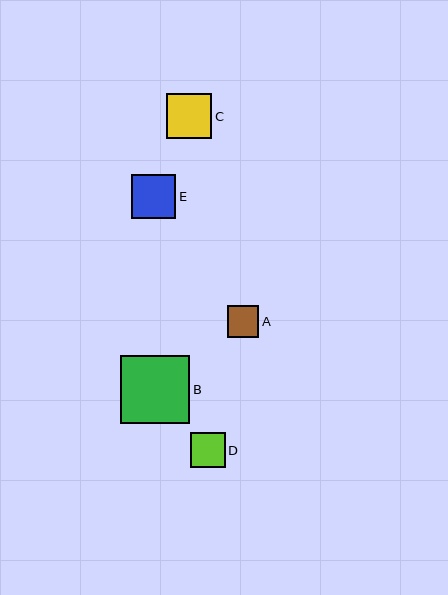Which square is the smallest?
Square A is the smallest with a size of approximately 32 pixels.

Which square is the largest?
Square B is the largest with a size of approximately 69 pixels.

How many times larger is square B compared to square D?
Square B is approximately 2.0 times the size of square D.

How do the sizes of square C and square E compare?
Square C and square E are approximately the same size.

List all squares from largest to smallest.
From largest to smallest: B, C, E, D, A.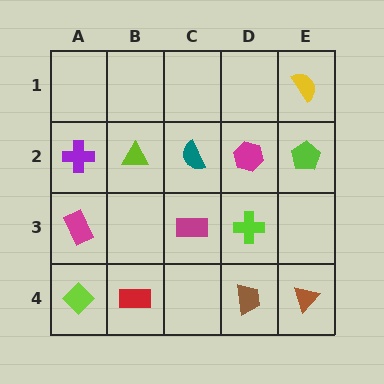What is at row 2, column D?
A magenta hexagon.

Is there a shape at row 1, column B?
No, that cell is empty.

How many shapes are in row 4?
4 shapes.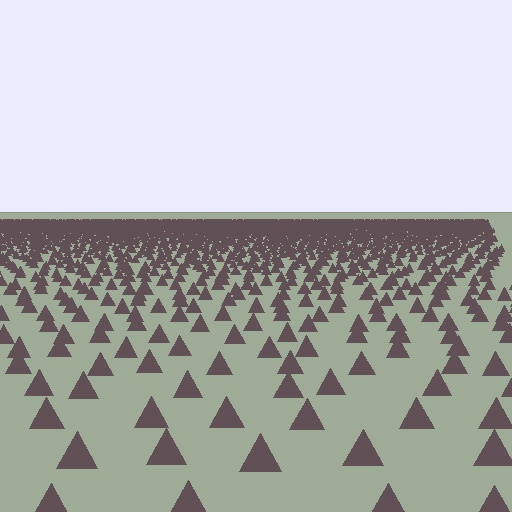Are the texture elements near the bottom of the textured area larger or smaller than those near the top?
Larger. Near the bottom, elements are closer to the viewer and appear at a bigger on-screen size.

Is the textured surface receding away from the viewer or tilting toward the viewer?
The surface is receding away from the viewer. Texture elements get smaller and denser toward the top.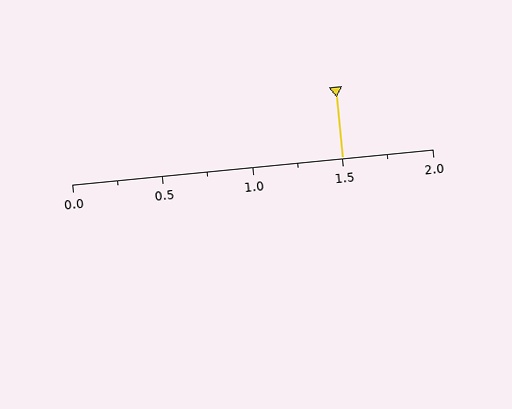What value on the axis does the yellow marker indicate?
The marker indicates approximately 1.5.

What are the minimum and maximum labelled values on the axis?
The axis runs from 0.0 to 2.0.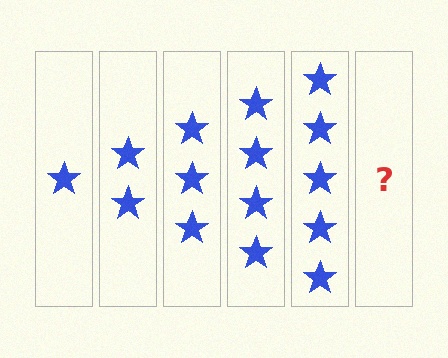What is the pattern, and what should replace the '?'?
The pattern is that each step adds one more star. The '?' should be 6 stars.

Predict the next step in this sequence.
The next step is 6 stars.